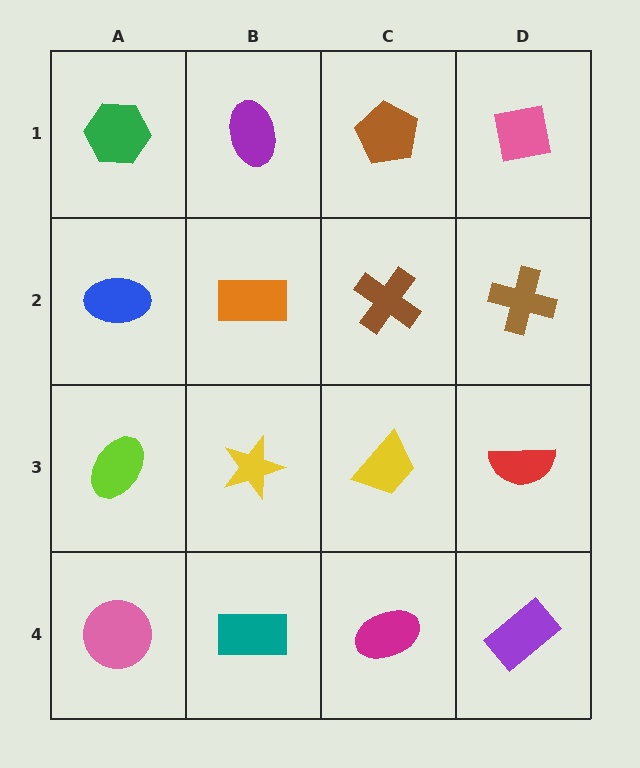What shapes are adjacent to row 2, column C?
A brown pentagon (row 1, column C), a yellow trapezoid (row 3, column C), an orange rectangle (row 2, column B), a brown cross (row 2, column D).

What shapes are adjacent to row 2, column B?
A purple ellipse (row 1, column B), a yellow star (row 3, column B), a blue ellipse (row 2, column A), a brown cross (row 2, column C).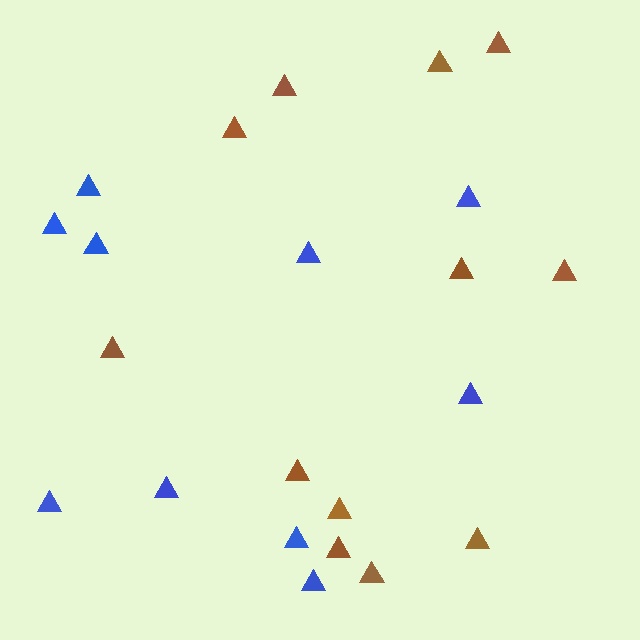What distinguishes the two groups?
There are 2 groups: one group of blue triangles (10) and one group of brown triangles (12).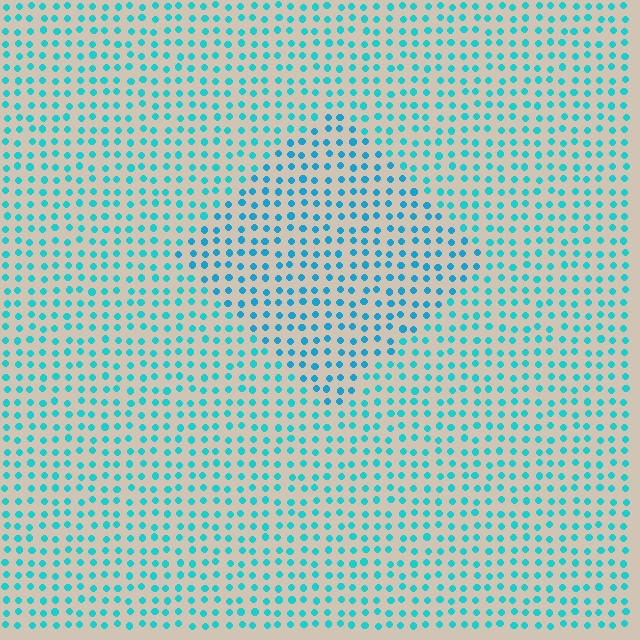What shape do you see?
I see a diamond.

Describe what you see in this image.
The image is filled with small cyan elements in a uniform arrangement. A diamond-shaped region is visible where the elements are tinted to a slightly different hue, forming a subtle color boundary.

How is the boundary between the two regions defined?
The boundary is defined purely by a slight shift in hue (about 16 degrees). Spacing, size, and orientation are identical on both sides.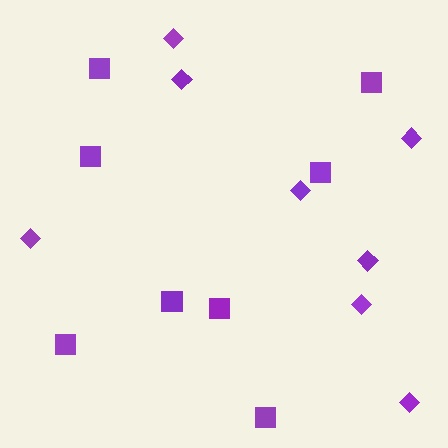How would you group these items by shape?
There are 2 groups: one group of squares (8) and one group of diamonds (8).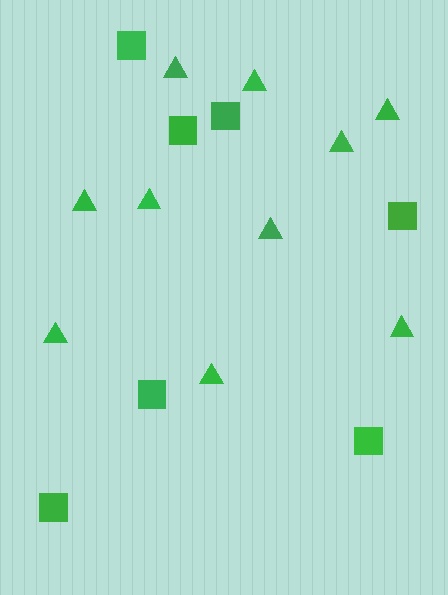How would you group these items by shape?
There are 2 groups: one group of squares (7) and one group of triangles (10).